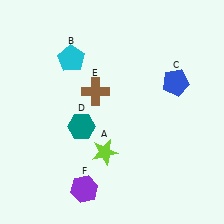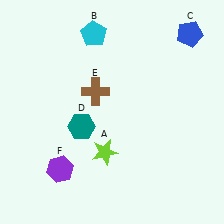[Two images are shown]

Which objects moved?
The objects that moved are: the cyan pentagon (B), the blue pentagon (C), the purple hexagon (F).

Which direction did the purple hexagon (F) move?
The purple hexagon (F) moved left.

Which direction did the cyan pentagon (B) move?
The cyan pentagon (B) moved up.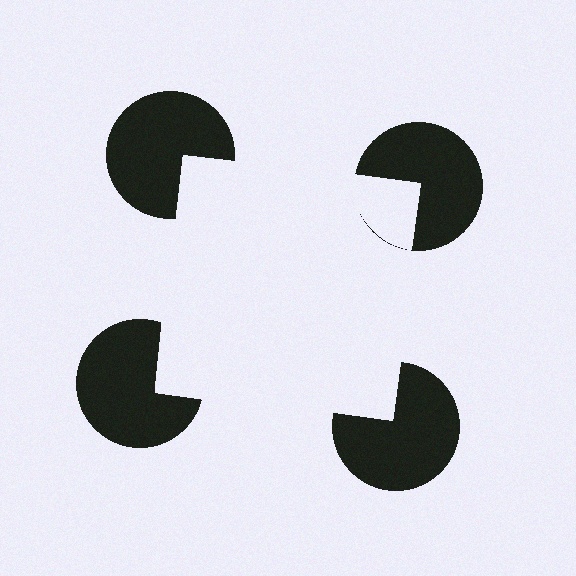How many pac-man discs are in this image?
There are 4 — one at each vertex of the illusory square.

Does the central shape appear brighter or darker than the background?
It typically appears slightly brighter than the background, even though no actual brightness change is drawn.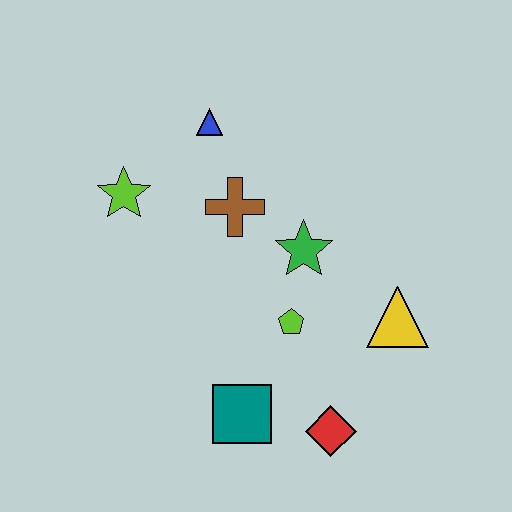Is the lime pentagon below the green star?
Yes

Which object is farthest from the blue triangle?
The red diamond is farthest from the blue triangle.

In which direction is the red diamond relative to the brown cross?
The red diamond is below the brown cross.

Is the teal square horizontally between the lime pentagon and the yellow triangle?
No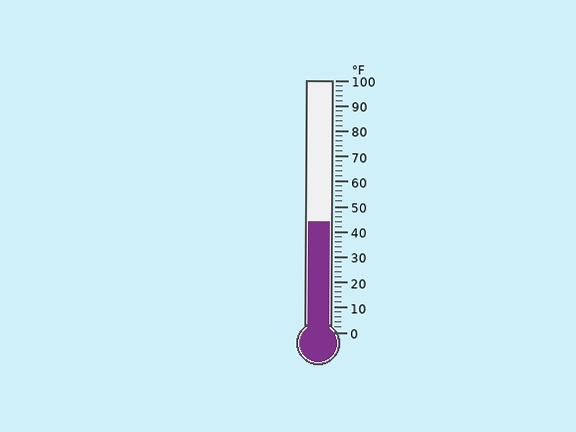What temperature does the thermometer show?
The thermometer shows approximately 44°F.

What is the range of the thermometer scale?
The thermometer scale ranges from 0°F to 100°F.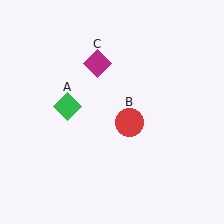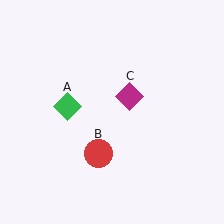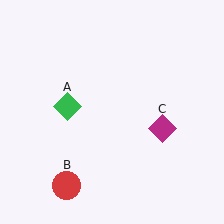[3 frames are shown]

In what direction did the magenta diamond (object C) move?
The magenta diamond (object C) moved down and to the right.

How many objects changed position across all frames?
2 objects changed position: red circle (object B), magenta diamond (object C).